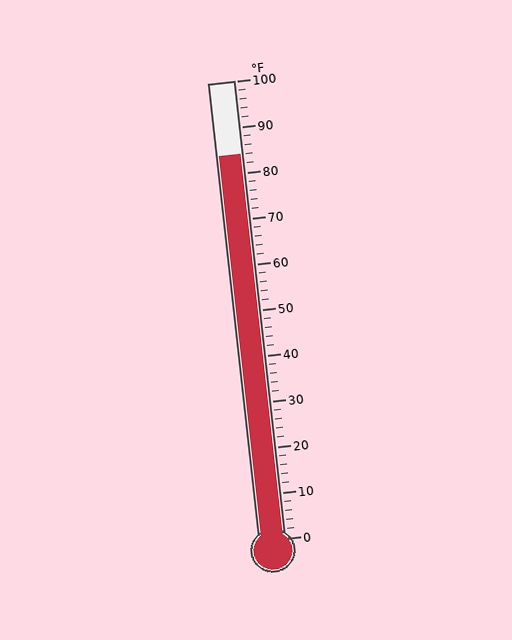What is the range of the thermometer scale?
The thermometer scale ranges from 0°F to 100°F.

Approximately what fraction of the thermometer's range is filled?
The thermometer is filled to approximately 85% of its range.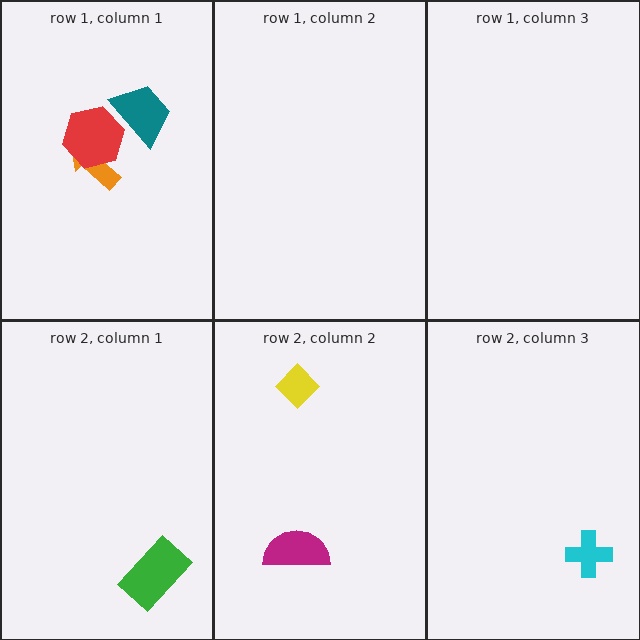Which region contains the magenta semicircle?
The row 2, column 2 region.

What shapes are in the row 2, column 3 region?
The cyan cross.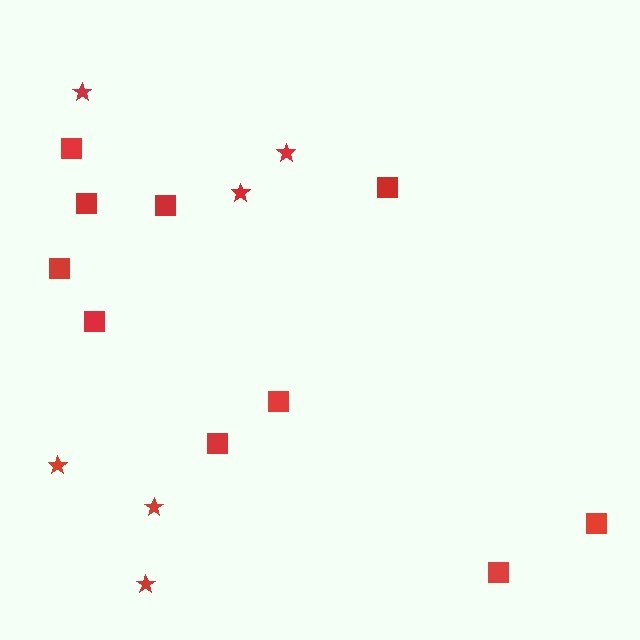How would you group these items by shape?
There are 2 groups: one group of stars (6) and one group of squares (10).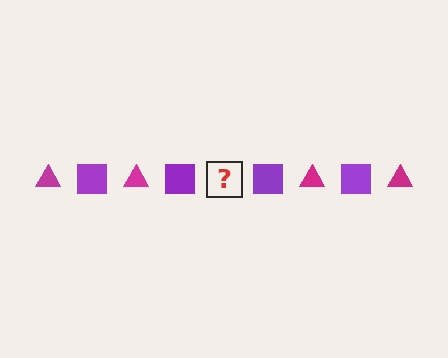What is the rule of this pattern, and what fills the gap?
The rule is that the pattern alternates between magenta triangle and purple square. The gap should be filled with a magenta triangle.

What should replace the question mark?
The question mark should be replaced with a magenta triangle.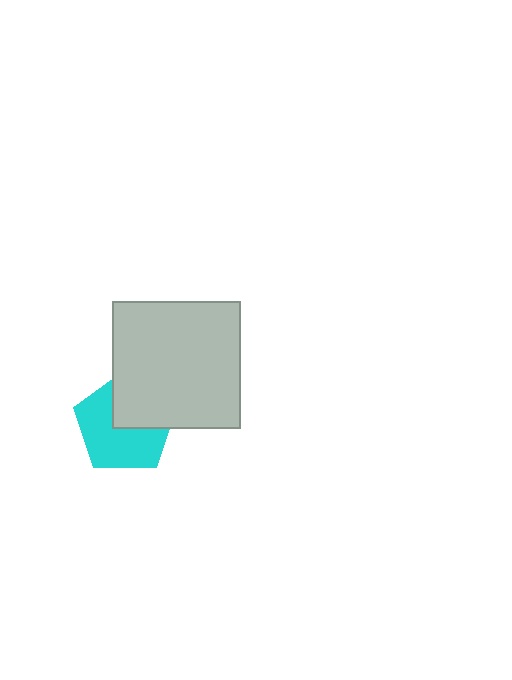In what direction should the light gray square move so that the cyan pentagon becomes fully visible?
The light gray square should move toward the upper-right. That is the shortest direction to clear the overlap and leave the cyan pentagon fully visible.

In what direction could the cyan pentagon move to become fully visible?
The cyan pentagon could move toward the lower-left. That would shift it out from behind the light gray square entirely.